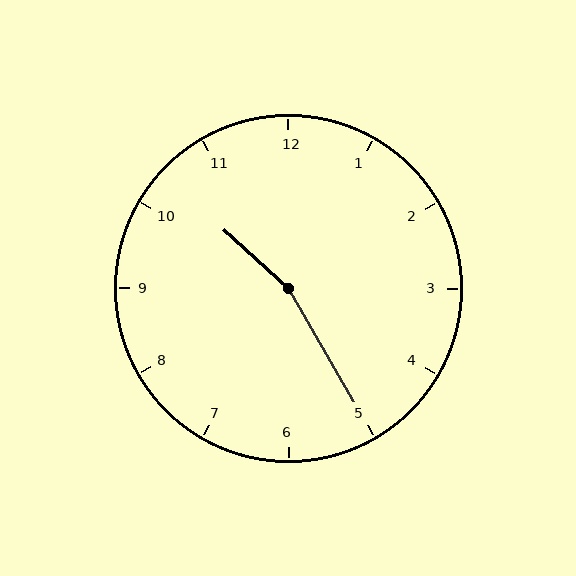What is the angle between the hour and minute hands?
Approximately 162 degrees.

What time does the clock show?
10:25.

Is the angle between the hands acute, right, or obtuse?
It is obtuse.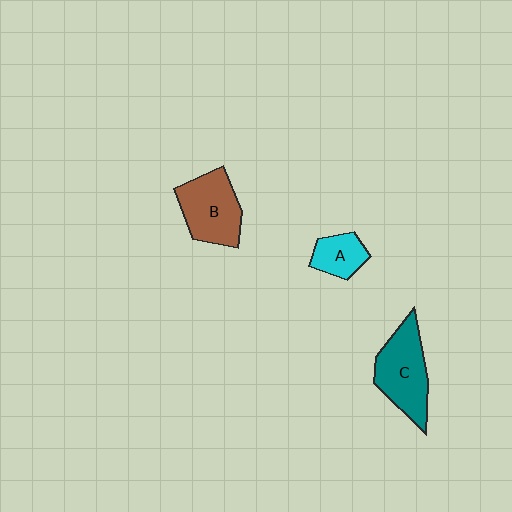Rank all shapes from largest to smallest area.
From largest to smallest: C (teal), B (brown), A (cyan).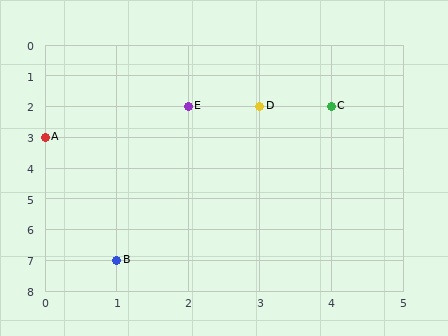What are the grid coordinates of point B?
Point B is at grid coordinates (1, 7).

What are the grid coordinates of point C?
Point C is at grid coordinates (4, 2).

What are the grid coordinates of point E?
Point E is at grid coordinates (2, 2).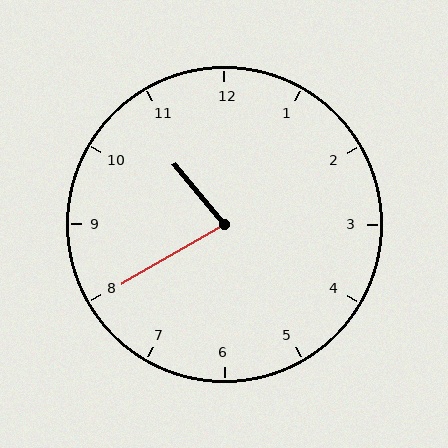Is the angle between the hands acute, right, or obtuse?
It is acute.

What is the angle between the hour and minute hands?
Approximately 80 degrees.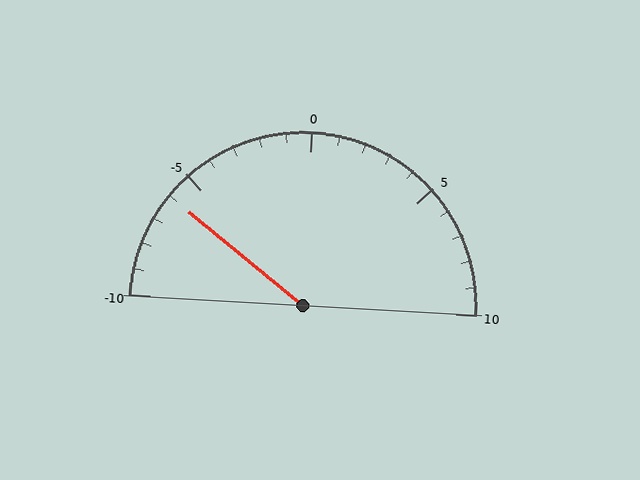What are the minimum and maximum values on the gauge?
The gauge ranges from -10 to 10.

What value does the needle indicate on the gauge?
The needle indicates approximately -6.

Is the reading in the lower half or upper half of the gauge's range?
The reading is in the lower half of the range (-10 to 10).